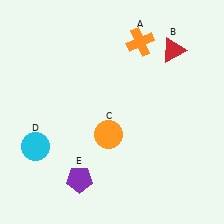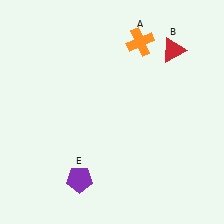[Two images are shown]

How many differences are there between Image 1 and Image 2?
There are 2 differences between the two images.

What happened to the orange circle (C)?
The orange circle (C) was removed in Image 2. It was in the bottom-left area of Image 1.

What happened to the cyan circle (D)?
The cyan circle (D) was removed in Image 2. It was in the bottom-left area of Image 1.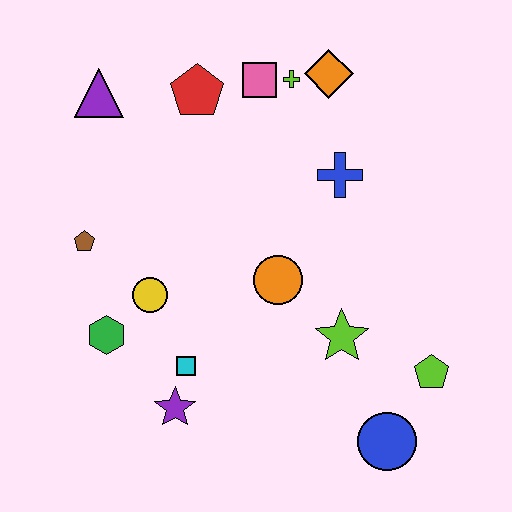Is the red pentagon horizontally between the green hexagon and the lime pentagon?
Yes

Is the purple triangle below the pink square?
Yes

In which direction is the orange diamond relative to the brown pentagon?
The orange diamond is to the right of the brown pentagon.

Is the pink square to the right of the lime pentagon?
No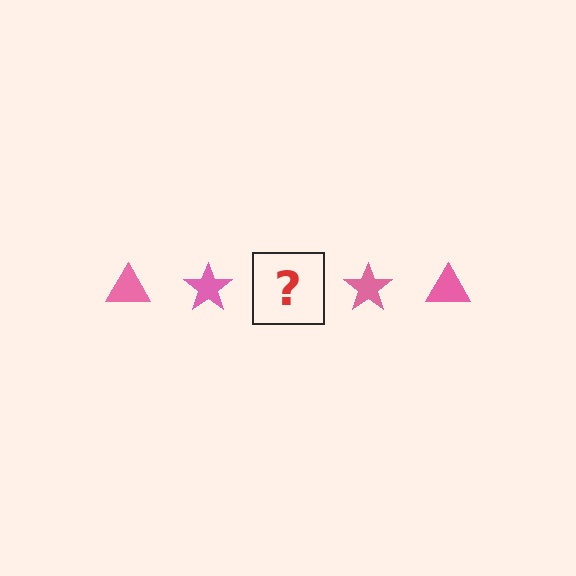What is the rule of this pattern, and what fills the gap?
The rule is that the pattern cycles through triangle, star shapes in pink. The gap should be filled with a pink triangle.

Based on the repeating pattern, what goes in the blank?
The blank should be a pink triangle.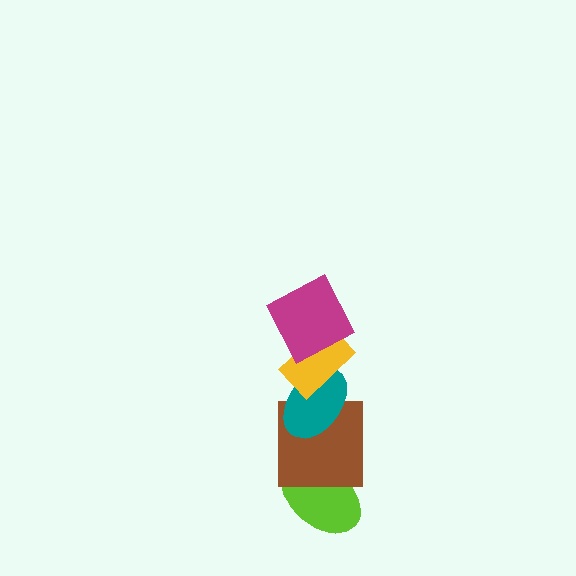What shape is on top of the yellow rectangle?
The magenta square is on top of the yellow rectangle.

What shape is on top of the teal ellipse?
The yellow rectangle is on top of the teal ellipse.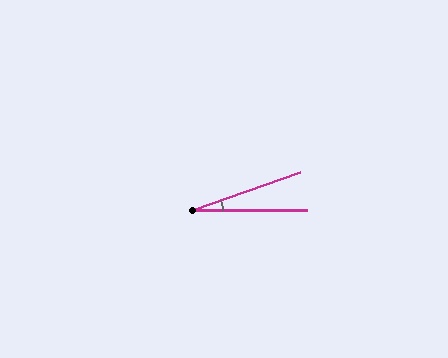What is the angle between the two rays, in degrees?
Approximately 20 degrees.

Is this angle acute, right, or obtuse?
It is acute.